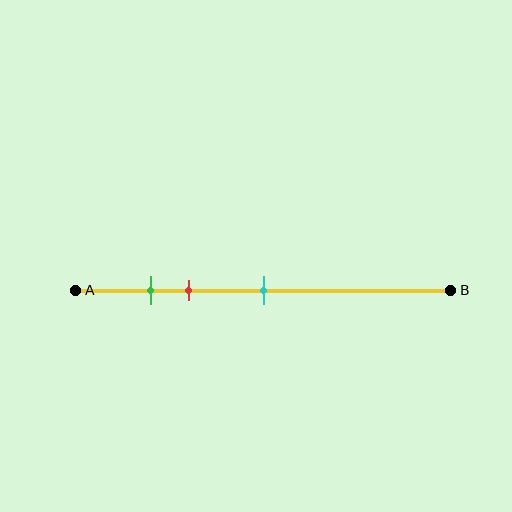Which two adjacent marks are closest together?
The green and red marks are the closest adjacent pair.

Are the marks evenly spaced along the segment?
No, the marks are not evenly spaced.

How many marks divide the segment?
There are 3 marks dividing the segment.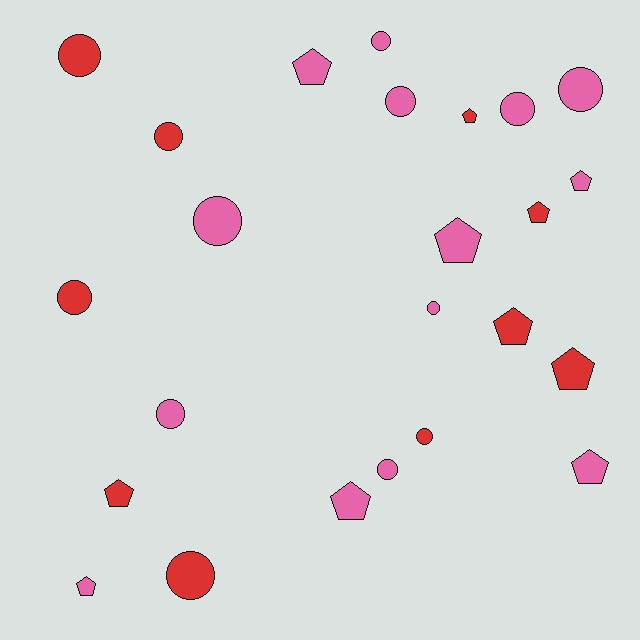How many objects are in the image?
There are 24 objects.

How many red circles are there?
There are 5 red circles.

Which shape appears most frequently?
Circle, with 13 objects.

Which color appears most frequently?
Pink, with 14 objects.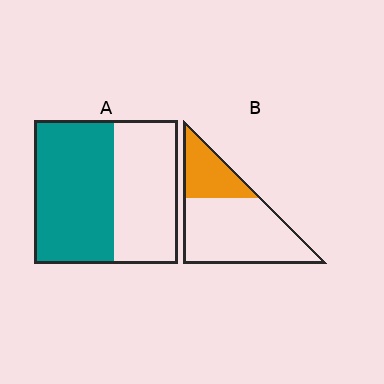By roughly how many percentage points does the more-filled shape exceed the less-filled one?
By roughly 25 percentage points (A over B).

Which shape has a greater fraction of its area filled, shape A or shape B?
Shape A.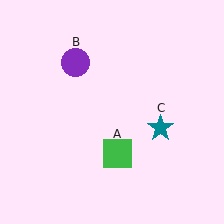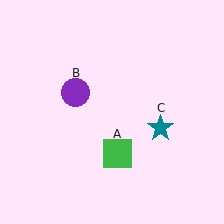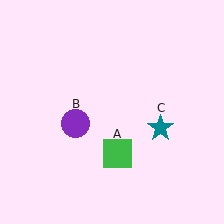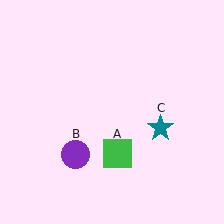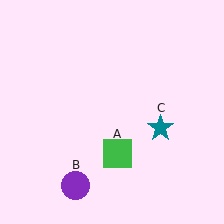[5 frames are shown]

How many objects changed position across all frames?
1 object changed position: purple circle (object B).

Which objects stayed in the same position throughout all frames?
Green square (object A) and teal star (object C) remained stationary.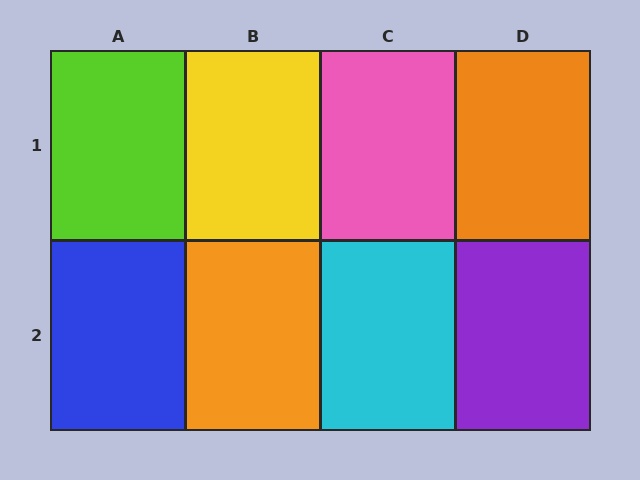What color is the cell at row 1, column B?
Yellow.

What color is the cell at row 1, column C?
Pink.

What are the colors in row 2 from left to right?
Blue, orange, cyan, purple.